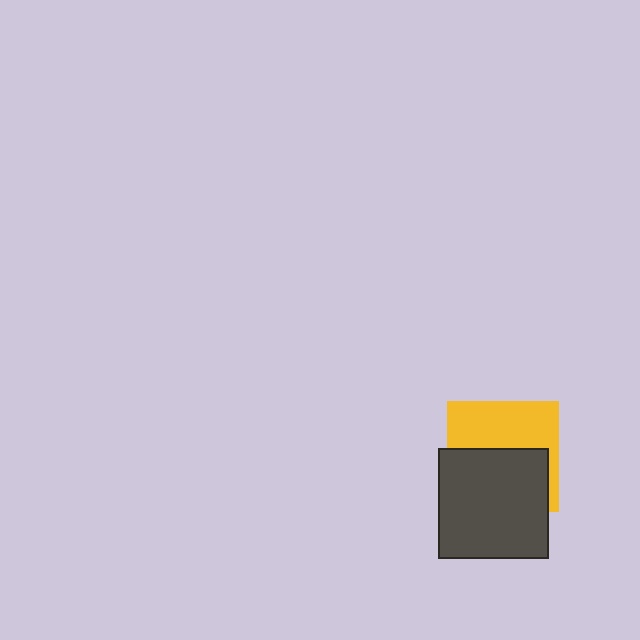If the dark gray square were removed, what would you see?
You would see the complete yellow square.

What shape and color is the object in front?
The object in front is a dark gray square.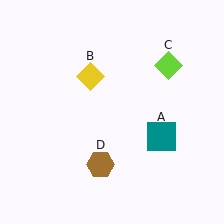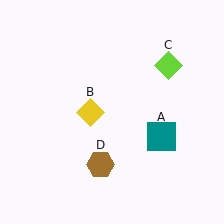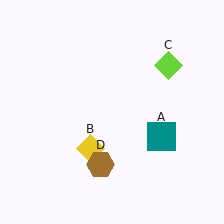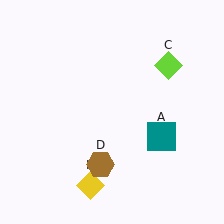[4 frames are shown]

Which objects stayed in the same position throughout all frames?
Teal square (object A) and lime diamond (object C) and brown hexagon (object D) remained stationary.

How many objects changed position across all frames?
1 object changed position: yellow diamond (object B).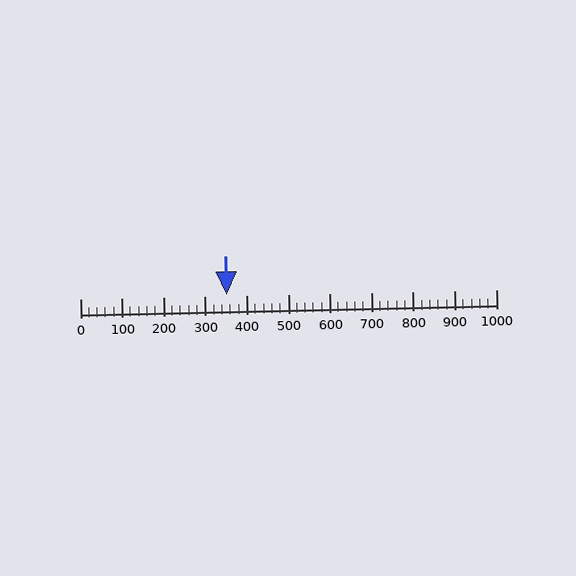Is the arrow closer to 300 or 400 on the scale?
The arrow is closer to 400.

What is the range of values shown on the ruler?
The ruler shows values from 0 to 1000.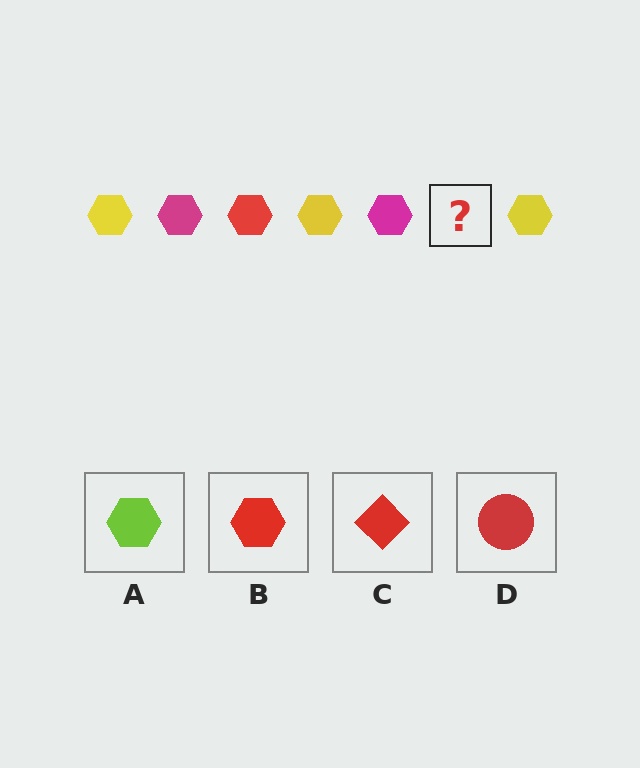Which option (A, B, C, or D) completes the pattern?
B.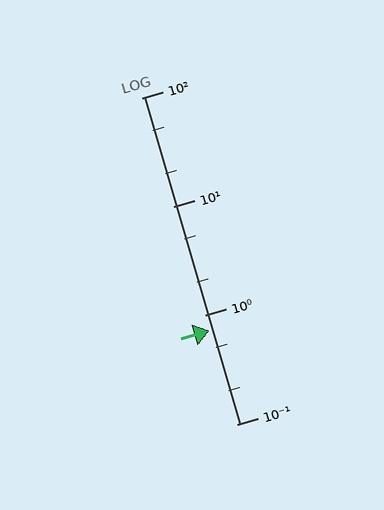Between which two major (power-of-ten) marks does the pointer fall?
The pointer is between 0.1 and 1.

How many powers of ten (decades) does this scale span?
The scale spans 3 decades, from 0.1 to 100.